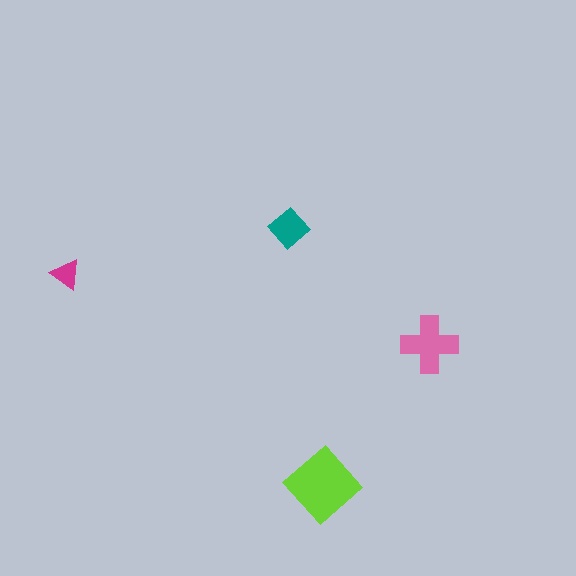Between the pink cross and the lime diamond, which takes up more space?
The lime diamond.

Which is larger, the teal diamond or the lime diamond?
The lime diamond.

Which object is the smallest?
The magenta triangle.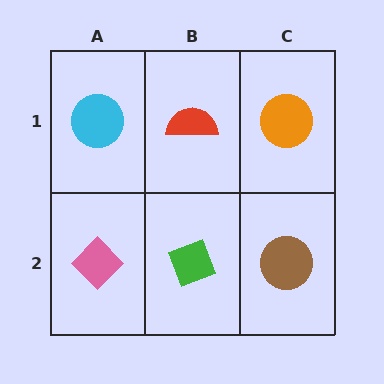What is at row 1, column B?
A red semicircle.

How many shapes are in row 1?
3 shapes.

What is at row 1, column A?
A cyan circle.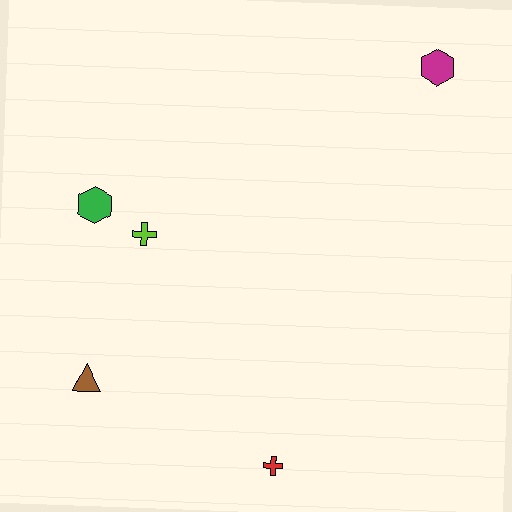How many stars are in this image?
There are no stars.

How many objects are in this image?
There are 5 objects.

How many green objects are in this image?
There is 1 green object.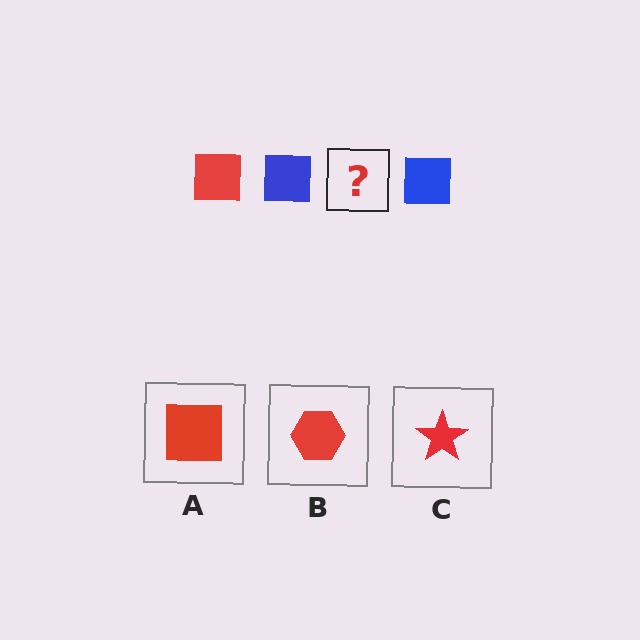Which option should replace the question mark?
Option A.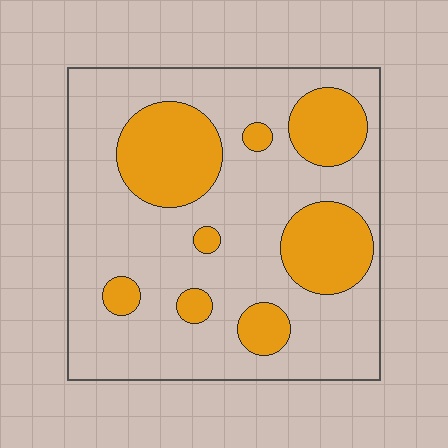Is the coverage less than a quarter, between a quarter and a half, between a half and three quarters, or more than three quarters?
Between a quarter and a half.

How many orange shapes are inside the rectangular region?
8.